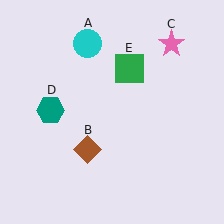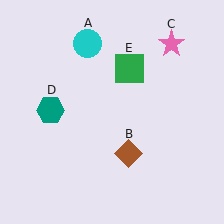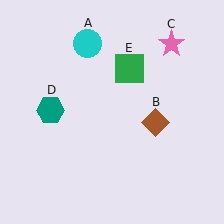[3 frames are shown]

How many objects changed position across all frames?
1 object changed position: brown diamond (object B).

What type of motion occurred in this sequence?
The brown diamond (object B) rotated counterclockwise around the center of the scene.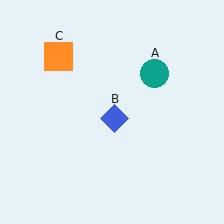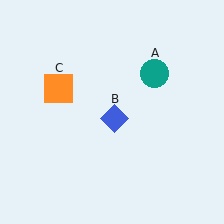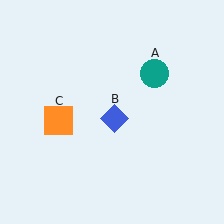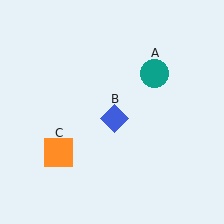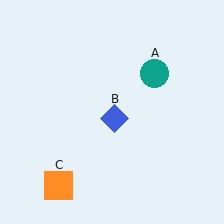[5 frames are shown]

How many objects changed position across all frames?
1 object changed position: orange square (object C).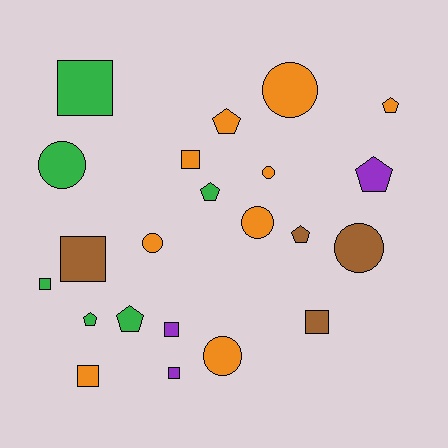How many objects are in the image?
There are 22 objects.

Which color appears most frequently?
Orange, with 9 objects.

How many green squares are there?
There are 2 green squares.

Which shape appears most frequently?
Square, with 8 objects.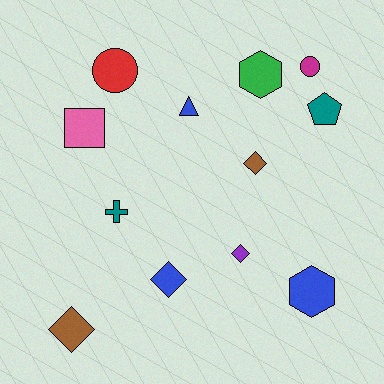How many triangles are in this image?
There is 1 triangle.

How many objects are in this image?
There are 12 objects.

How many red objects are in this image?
There is 1 red object.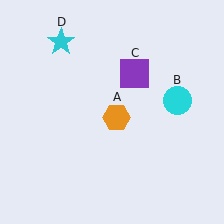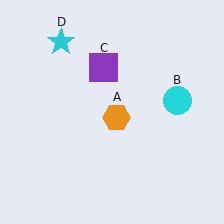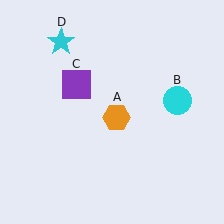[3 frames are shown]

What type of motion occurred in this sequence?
The purple square (object C) rotated counterclockwise around the center of the scene.